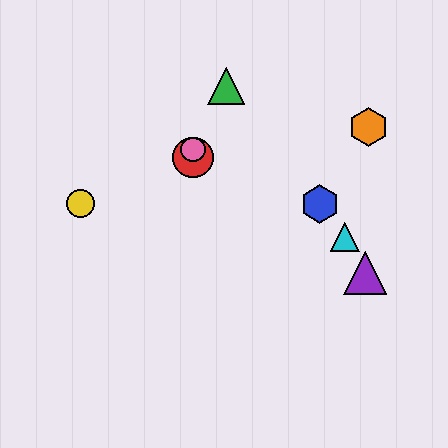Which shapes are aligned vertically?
The red circle, the pink circle are aligned vertically.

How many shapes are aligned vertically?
2 shapes (the red circle, the pink circle) are aligned vertically.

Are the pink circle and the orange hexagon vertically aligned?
No, the pink circle is at x≈193 and the orange hexagon is at x≈368.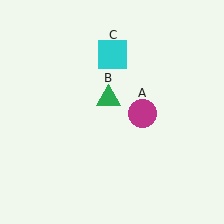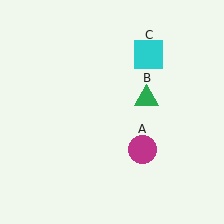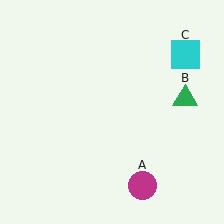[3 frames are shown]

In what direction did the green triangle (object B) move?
The green triangle (object B) moved right.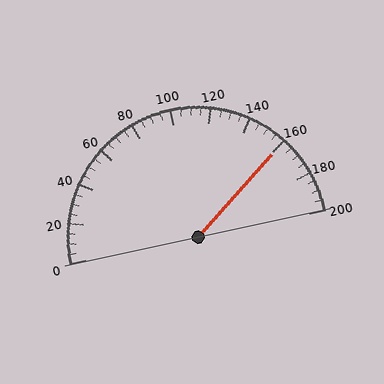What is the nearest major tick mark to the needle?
The nearest major tick mark is 160.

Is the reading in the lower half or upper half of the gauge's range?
The reading is in the upper half of the range (0 to 200).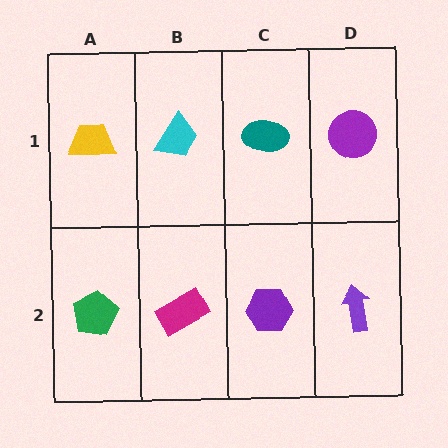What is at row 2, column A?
A green pentagon.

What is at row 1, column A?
A yellow trapezoid.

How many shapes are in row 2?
4 shapes.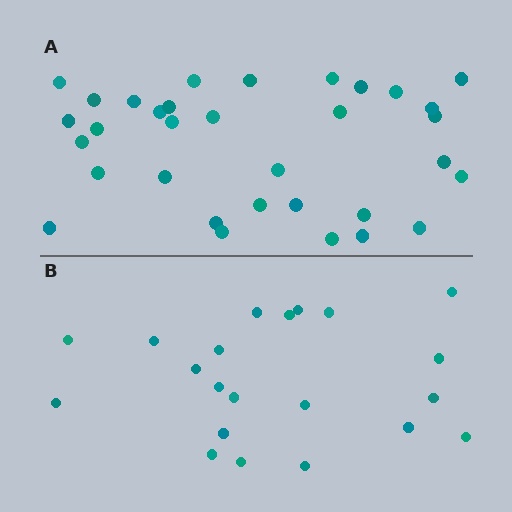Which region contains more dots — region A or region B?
Region A (the top region) has more dots.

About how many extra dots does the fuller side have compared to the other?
Region A has roughly 12 or so more dots than region B.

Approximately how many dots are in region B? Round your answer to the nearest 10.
About 20 dots. (The exact count is 21, which rounds to 20.)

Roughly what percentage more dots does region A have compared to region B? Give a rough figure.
About 55% more.